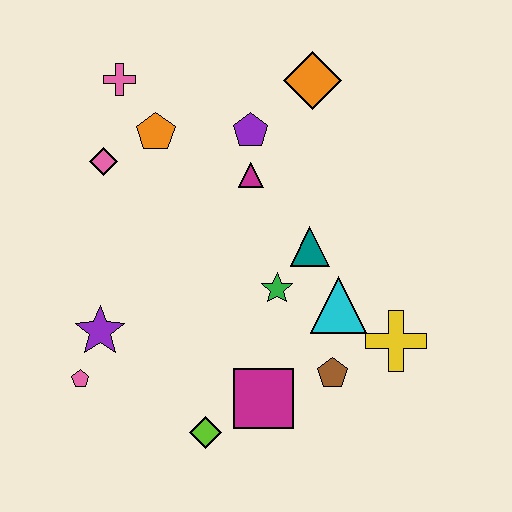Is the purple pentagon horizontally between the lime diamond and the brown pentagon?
Yes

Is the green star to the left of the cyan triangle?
Yes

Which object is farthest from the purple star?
The orange diamond is farthest from the purple star.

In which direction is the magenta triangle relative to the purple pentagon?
The magenta triangle is below the purple pentagon.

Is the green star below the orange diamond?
Yes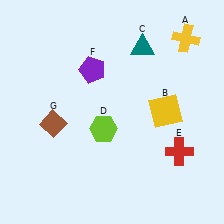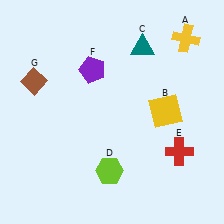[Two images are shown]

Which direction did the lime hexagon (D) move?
The lime hexagon (D) moved down.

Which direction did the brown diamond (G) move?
The brown diamond (G) moved up.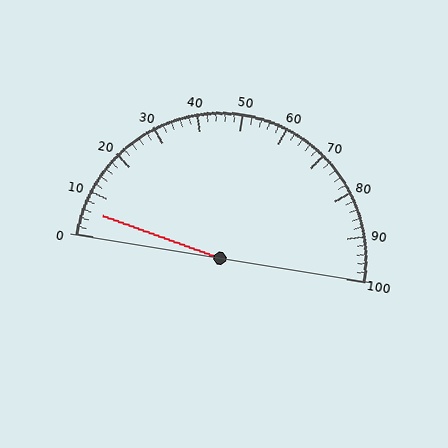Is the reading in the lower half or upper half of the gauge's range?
The reading is in the lower half of the range (0 to 100).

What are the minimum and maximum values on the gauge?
The gauge ranges from 0 to 100.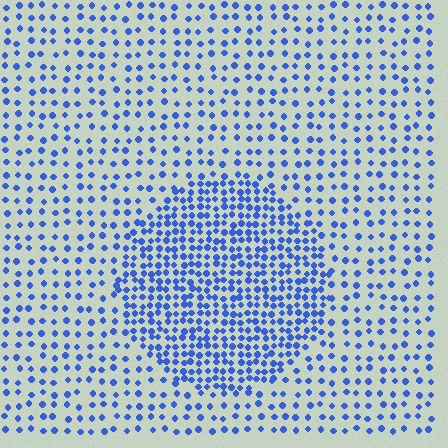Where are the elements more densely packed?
The elements are more densely packed inside the circle boundary.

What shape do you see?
I see a circle.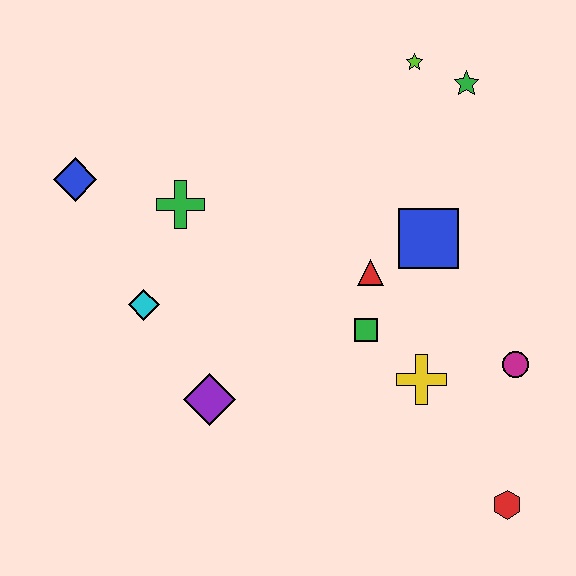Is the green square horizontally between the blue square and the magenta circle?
No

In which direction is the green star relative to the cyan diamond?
The green star is to the right of the cyan diamond.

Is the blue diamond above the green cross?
Yes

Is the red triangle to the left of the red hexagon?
Yes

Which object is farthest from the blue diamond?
The red hexagon is farthest from the blue diamond.